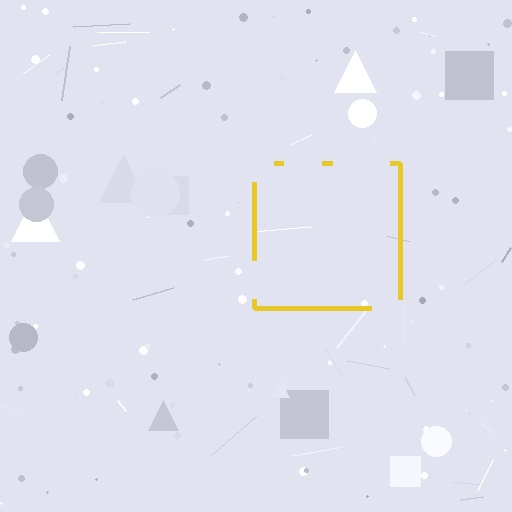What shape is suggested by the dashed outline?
The dashed outline suggests a square.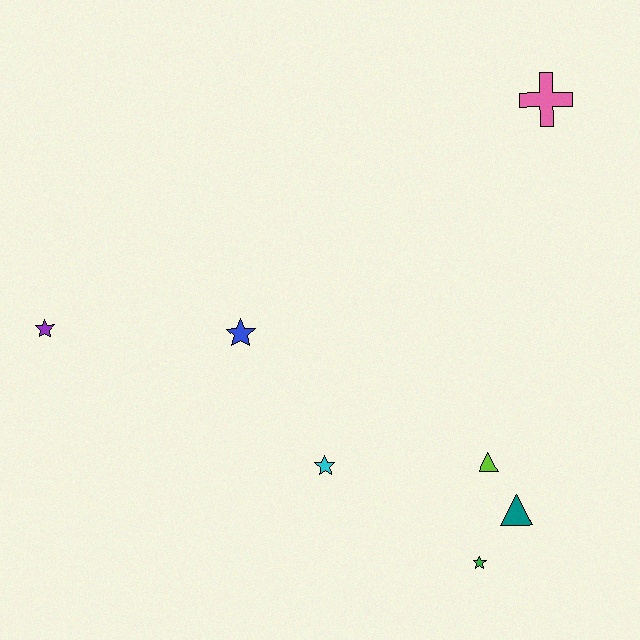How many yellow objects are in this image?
There are no yellow objects.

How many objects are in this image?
There are 7 objects.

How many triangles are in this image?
There are 2 triangles.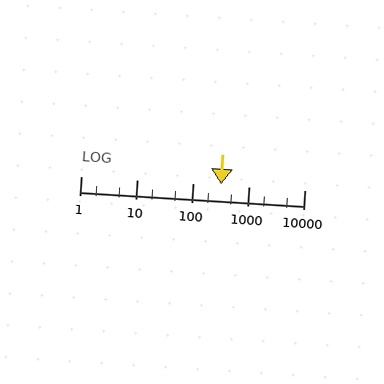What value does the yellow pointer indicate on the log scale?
The pointer indicates approximately 320.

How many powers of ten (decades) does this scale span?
The scale spans 4 decades, from 1 to 10000.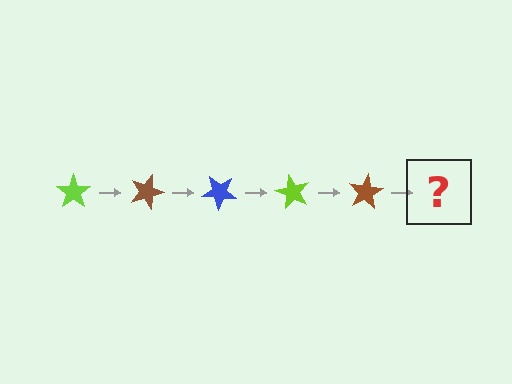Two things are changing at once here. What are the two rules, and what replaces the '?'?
The two rules are that it rotates 20 degrees each step and the color cycles through lime, brown, and blue. The '?' should be a blue star, rotated 100 degrees from the start.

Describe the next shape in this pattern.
It should be a blue star, rotated 100 degrees from the start.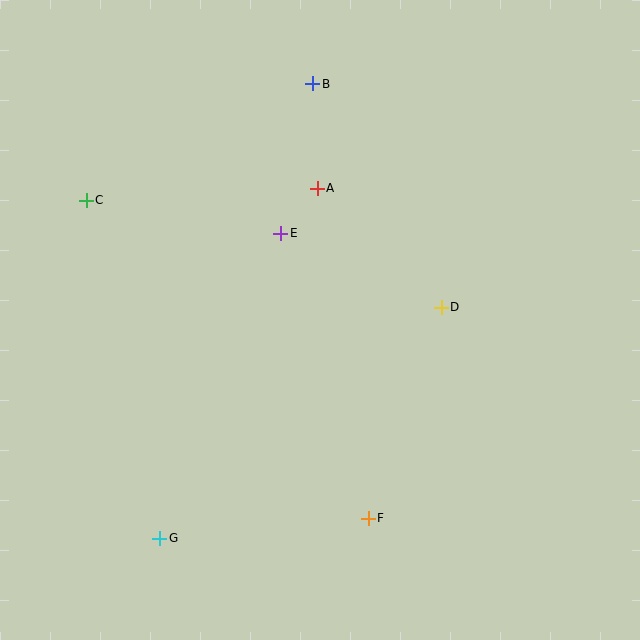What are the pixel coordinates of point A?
Point A is at (317, 188).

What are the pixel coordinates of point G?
Point G is at (160, 538).